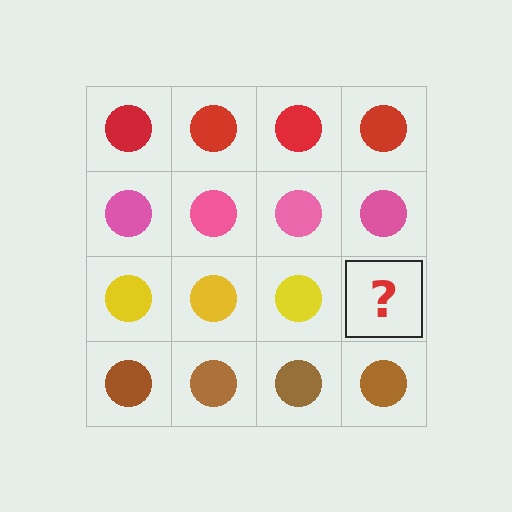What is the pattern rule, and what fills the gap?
The rule is that each row has a consistent color. The gap should be filled with a yellow circle.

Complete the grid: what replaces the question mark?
The question mark should be replaced with a yellow circle.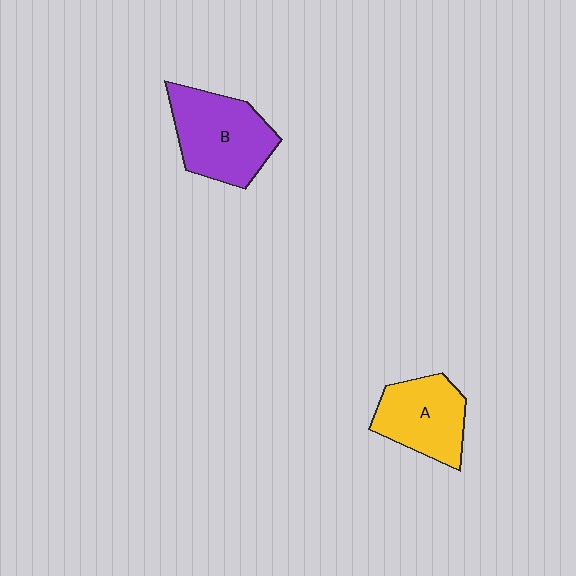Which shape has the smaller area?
Shape A (yellow).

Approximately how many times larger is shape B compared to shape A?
Approximately 1.3 times.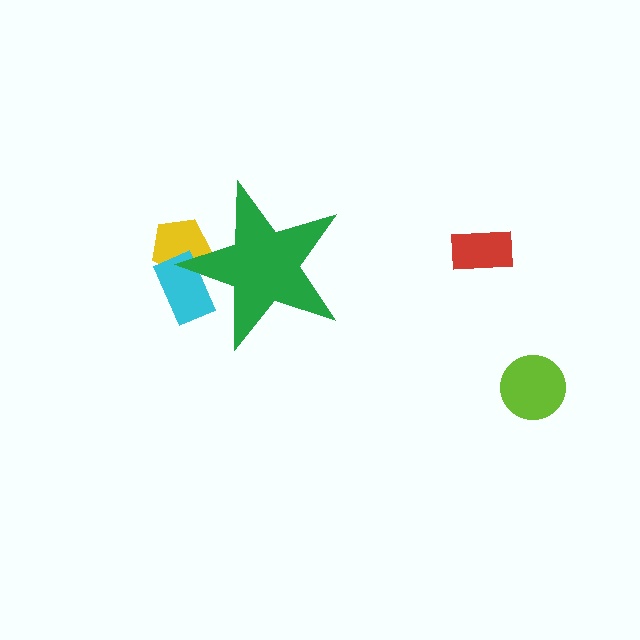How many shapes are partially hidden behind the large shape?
2 shapes are partially hidden.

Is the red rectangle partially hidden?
No, the red rectangle is fully visible.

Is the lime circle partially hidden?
No, the lime circle is fully visible.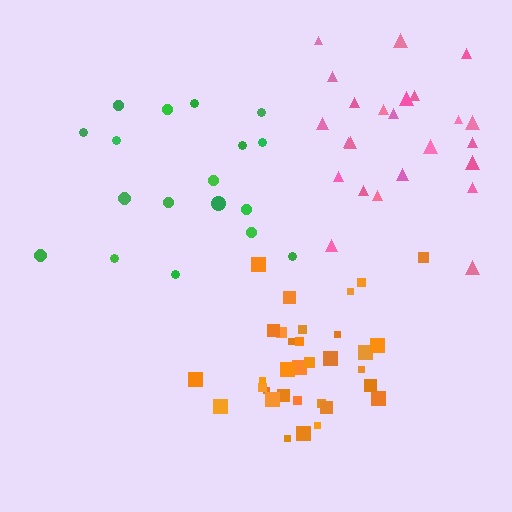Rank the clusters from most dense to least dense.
orange, pink, green.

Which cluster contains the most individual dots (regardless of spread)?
Orange (33).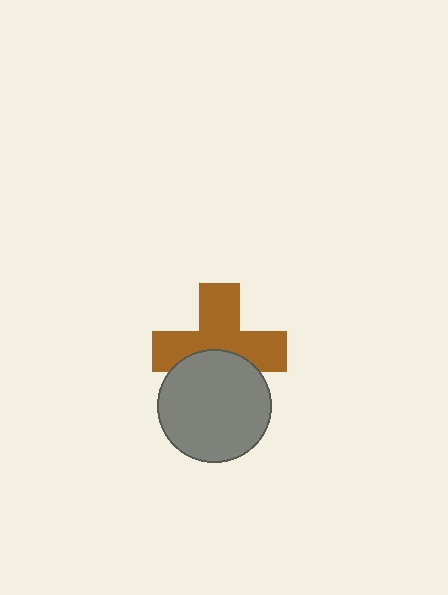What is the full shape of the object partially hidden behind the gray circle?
The partially hidden object is a brown cross.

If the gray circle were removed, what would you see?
You would see the complete brown cross.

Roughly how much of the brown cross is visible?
About half of it is visible (roughly 64%).